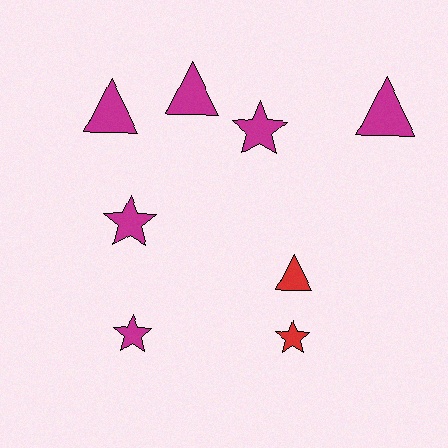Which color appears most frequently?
Magenta, with 6 objects.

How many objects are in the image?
There are 8 objects.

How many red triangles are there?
There is 1 red triangle.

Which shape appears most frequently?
Triangle, with 4 objects.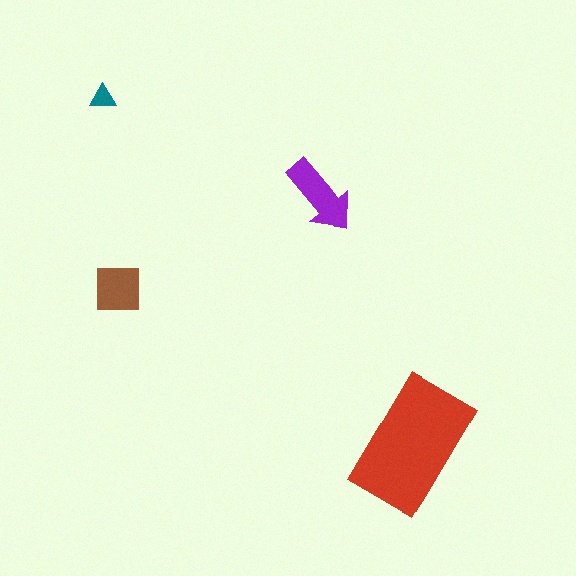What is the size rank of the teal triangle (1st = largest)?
4th.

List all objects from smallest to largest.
The teal triangle, the brown square, the purple arrow, the red rectangle.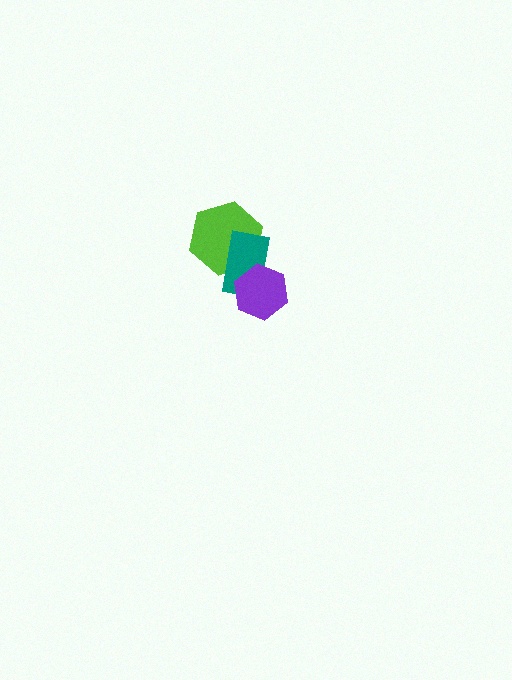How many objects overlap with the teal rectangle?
2 objects overlap with the teal rectangle.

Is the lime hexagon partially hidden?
Yes, it is partially covered by another shape.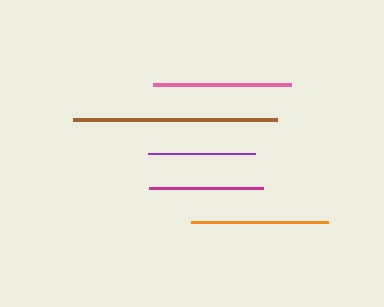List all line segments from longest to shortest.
From longest to shortest: brown, pink, orange, magenta, purple.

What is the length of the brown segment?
The brown segment is approximately 204 pixels long.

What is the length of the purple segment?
The purple segment is approximately 107 pixels long.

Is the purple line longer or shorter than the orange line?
The orange line is longer than the purple line.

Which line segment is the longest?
The brown line is the longest at approximately 204 pixels.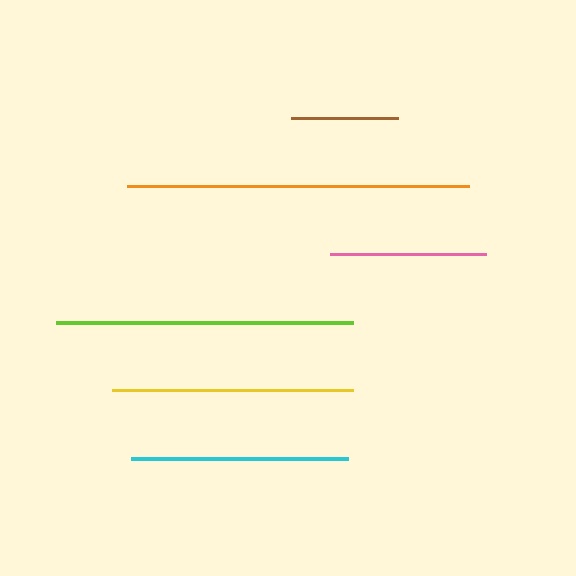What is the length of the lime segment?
The lime segment is approximately 297 pixels long.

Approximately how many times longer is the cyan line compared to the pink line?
The cyan line is approximately 1.4 times the length of the pink line.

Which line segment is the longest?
The orange line is the longest at approximately 342 pixels.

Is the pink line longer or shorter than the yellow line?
The yellow line is longer than the pink line.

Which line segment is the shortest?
The brown line is the shortest at approximately 107 pixels.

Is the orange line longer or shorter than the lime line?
The orange line is longer than the lime line.